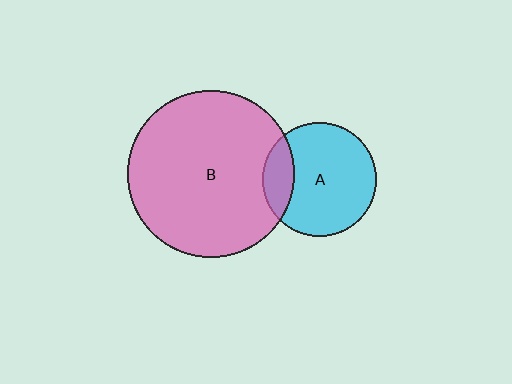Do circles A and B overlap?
Yes.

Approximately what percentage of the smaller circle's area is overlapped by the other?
Approximately 20%.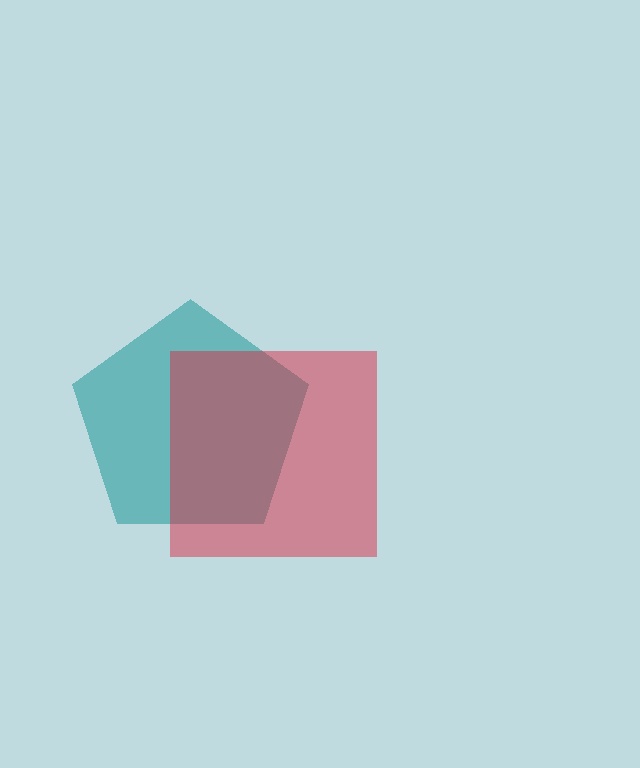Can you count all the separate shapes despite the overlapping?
Yes, there are 2 separate shapes.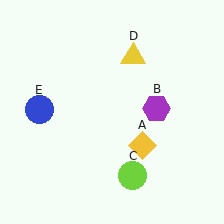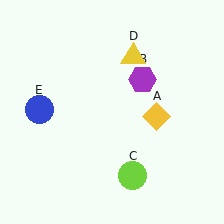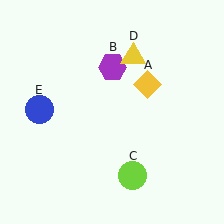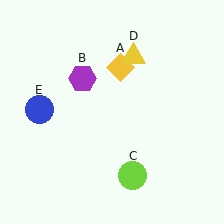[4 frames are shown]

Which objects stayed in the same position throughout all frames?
Lime circle (object C) and yellow triangle (object D) and blue circle (object E) remained stationary.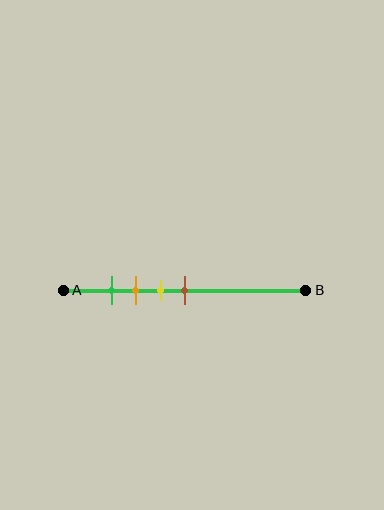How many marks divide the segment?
There are 4 marks dividing the segment.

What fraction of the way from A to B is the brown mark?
The brown mark is approximately 50% (0.5) of the way from A to B.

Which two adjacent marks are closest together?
The green and orange marks are the closest adjacent pair.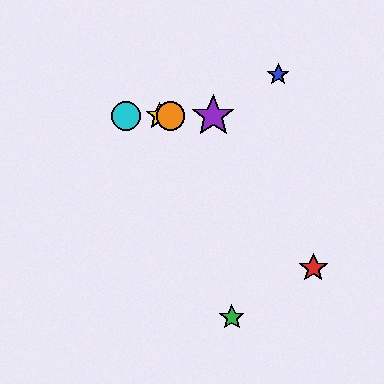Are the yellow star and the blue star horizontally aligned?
No, the yellow star is at y≈116 and the blue star is at y≈75.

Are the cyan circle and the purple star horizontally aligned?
Yes, both are at y≈116.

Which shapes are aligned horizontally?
The yellow star, the purple star, the orange circle, the cyan circle are aligned horizontally.